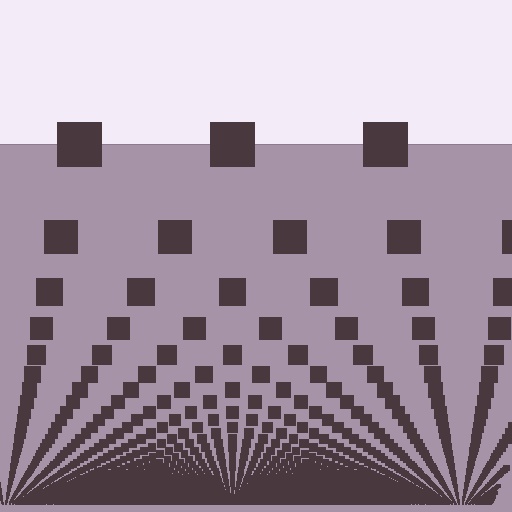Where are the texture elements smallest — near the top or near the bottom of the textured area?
Near the bottom.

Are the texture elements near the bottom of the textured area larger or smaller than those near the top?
Smaller. The gradient is inverted — elements near the bottom are smaller and denser.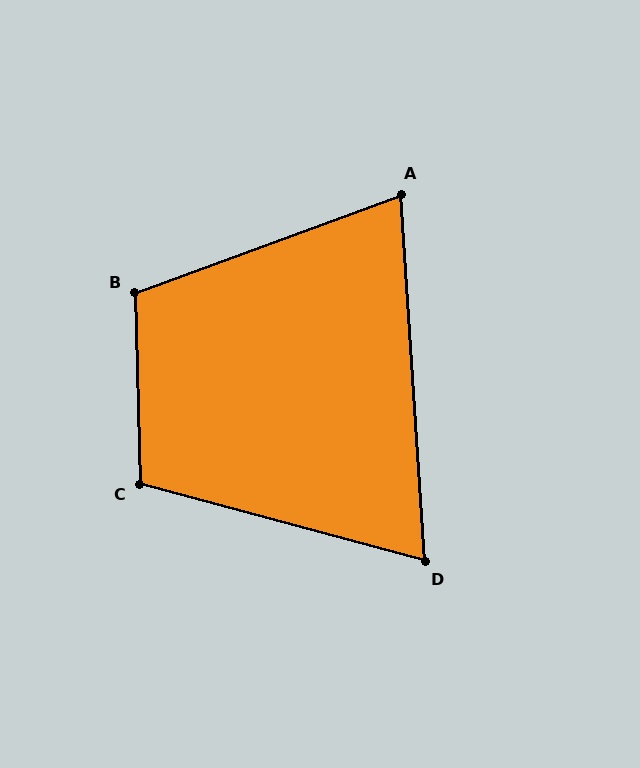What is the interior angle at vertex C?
Approximately 106 degrees (obtuse).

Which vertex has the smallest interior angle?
D, at approximately 71 degrees.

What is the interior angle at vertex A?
Approximately 74 degrees (acute).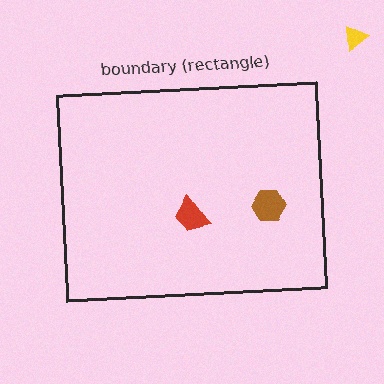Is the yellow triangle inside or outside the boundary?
Outside.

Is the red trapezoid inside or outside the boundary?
Inside.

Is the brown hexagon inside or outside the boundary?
Inside.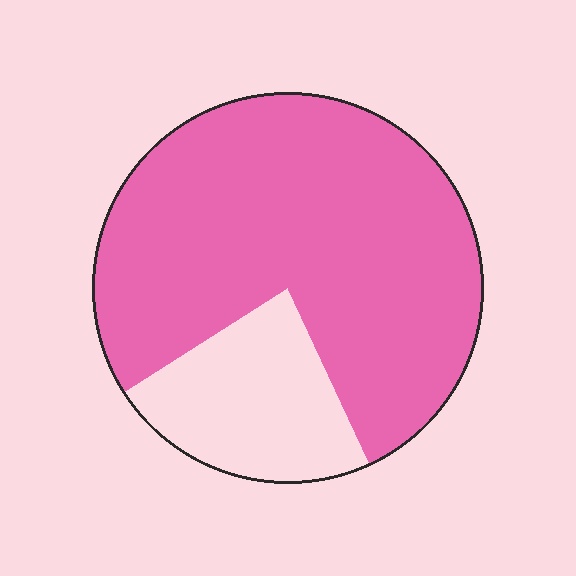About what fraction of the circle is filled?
About three quarters (3/4).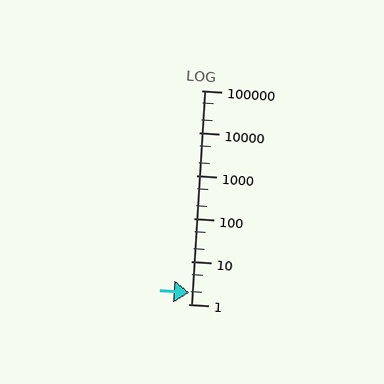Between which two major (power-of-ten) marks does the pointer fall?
The pointer is between 1 and 10.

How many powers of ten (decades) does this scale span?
The scale spans 5 decades, from 1 to 100000.